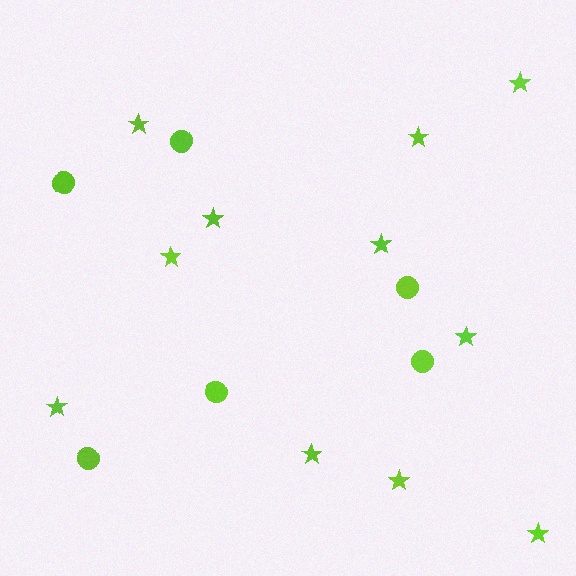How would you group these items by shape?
There are 2 groups: one group of stars (11) and one group of circles (6).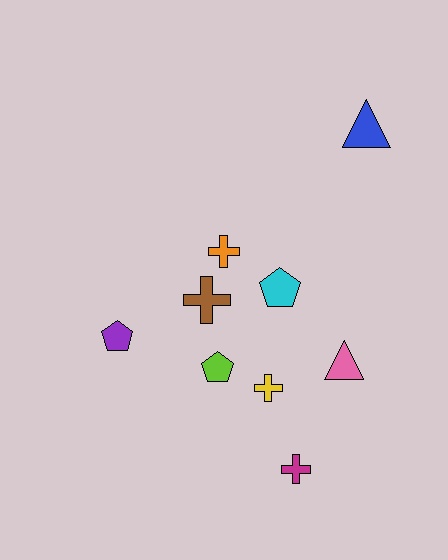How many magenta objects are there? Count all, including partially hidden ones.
There is 1 magenta object.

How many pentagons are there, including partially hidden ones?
There are 3 pentagons.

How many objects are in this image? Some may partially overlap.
There are 9 objects.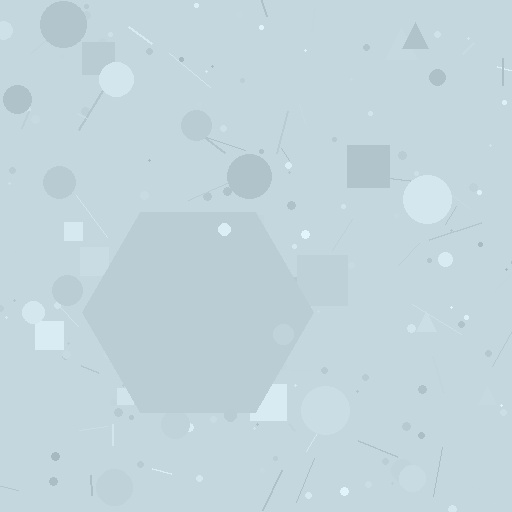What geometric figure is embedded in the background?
A hexagon is embedded in the background.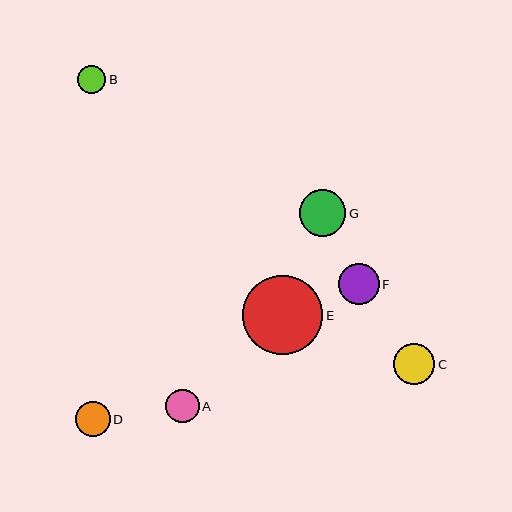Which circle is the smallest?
Circle B is the smallest with a size of approximately 28 pixels.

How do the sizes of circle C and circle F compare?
Circle C and circle F are approximately the same size.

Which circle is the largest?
Circle E is the largest with a size of approximately 80 pixels.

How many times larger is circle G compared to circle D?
Circle G is approximately 1.3 times the size of circle D.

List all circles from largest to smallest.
From largest to smallest: E, G, C, F, D, A, B.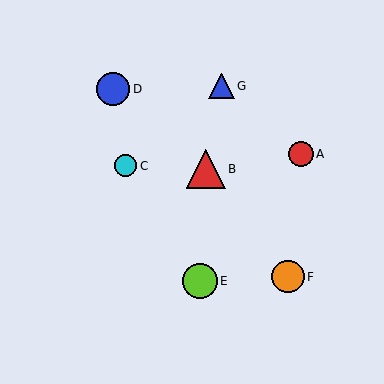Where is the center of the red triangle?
The center of the red triangle is at (206, 169).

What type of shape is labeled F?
Shape F is an orange circle.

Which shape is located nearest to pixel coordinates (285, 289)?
The orange circle (labeled F) at (288, 277) is nearest to that location.